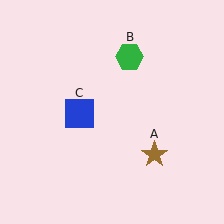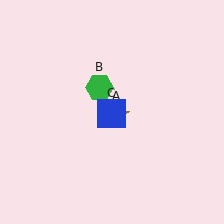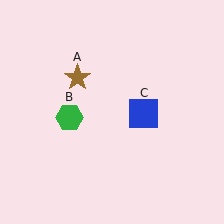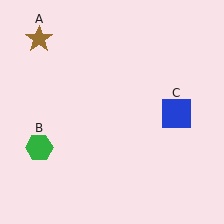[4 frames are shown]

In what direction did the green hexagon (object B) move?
The green hexagon (object B) moved down and to the left.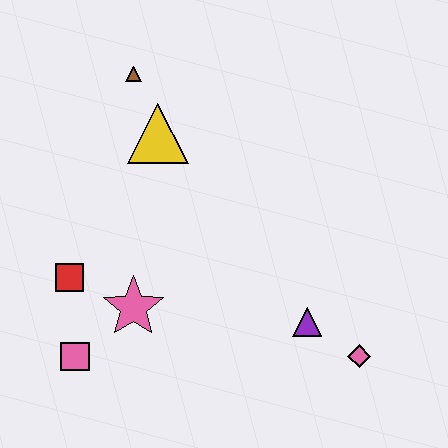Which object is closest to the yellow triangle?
The brown triangle is closest to the yellow triangle.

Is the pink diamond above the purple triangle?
No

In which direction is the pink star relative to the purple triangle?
The pink star is to the left of the purple triangle.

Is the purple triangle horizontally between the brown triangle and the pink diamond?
Yes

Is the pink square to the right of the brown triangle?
No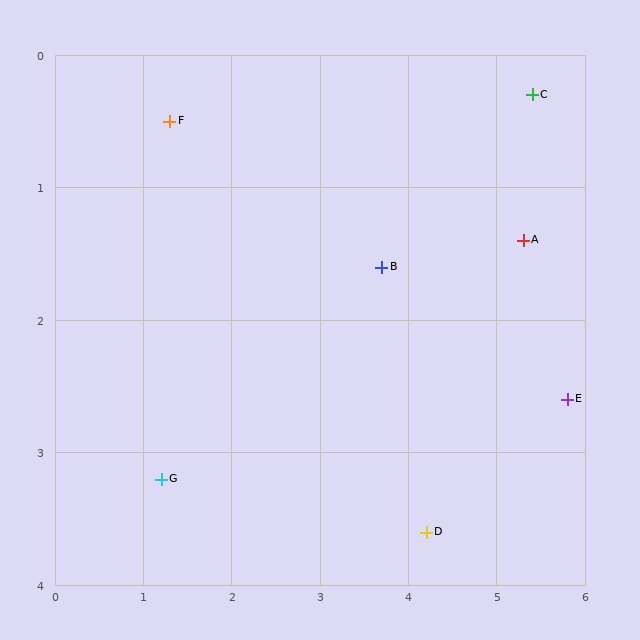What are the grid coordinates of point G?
Point G is at approximately (1.2, 3.2).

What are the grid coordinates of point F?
Point F is at approximately (1.3, 0.5).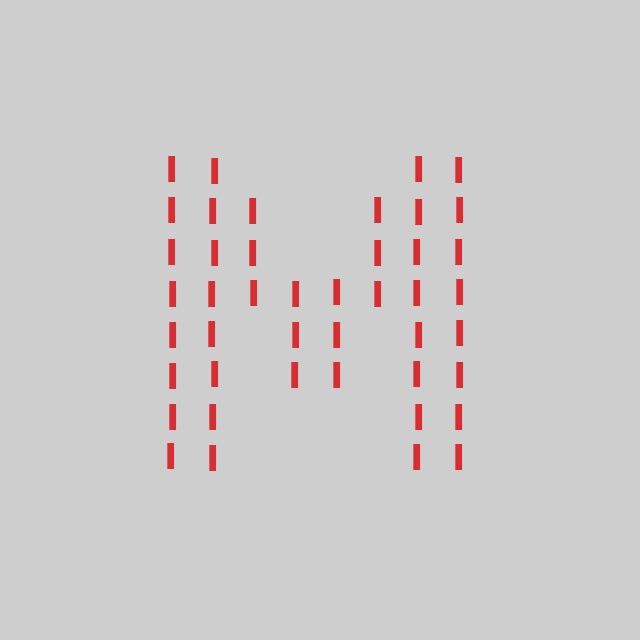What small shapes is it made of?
It is made of small letter I's.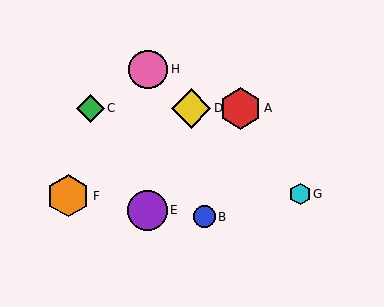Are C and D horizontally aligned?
Yes, both are at y≈109.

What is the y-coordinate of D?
Object D is at y≈109.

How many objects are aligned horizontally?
3 objects (A, C, D) are aligned horizontally.